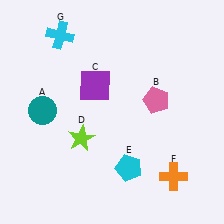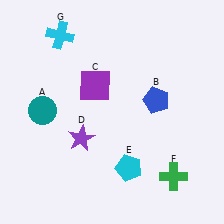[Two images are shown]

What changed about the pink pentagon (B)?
In Image 1, B is pink. In Image 2, it changed to blue.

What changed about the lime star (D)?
In Image 1, D is lime. In Image 2, it changed to purple.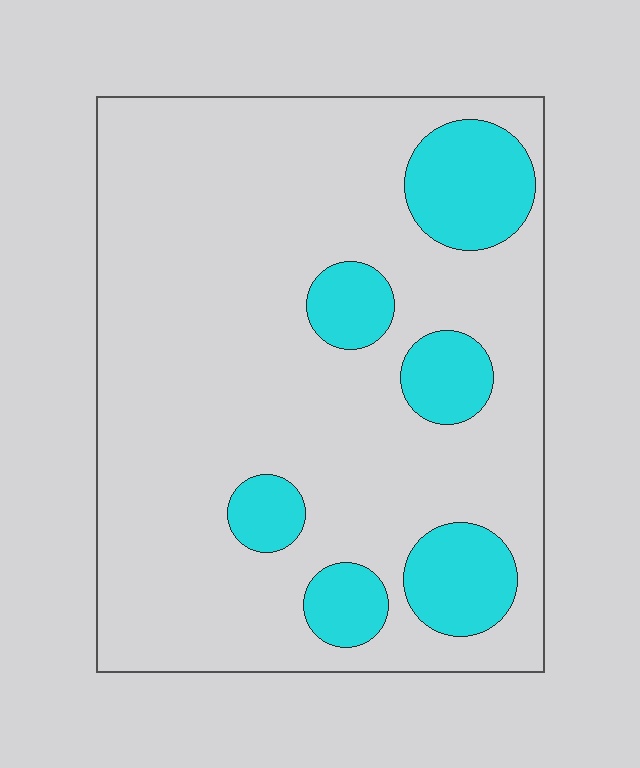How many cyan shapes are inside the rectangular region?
6.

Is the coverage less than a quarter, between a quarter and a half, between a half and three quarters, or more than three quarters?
Less than a quarter.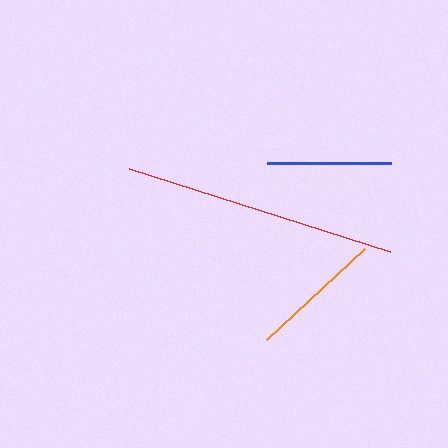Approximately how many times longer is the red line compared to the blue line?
The red line is approximately 2.2 times the length of the blue line.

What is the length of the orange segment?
The orange segment is approximately 134 pixels long.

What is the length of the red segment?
The red segment is approximately 273 pixels long.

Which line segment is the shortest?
The blue line is the shortest at approximately 125 pixels.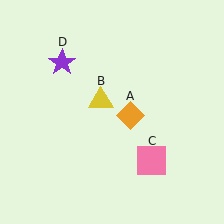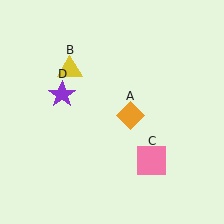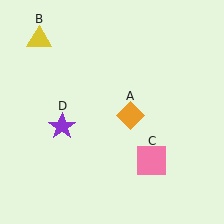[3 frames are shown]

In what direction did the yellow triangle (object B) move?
The yellow triangle (object B) moved up and to the left.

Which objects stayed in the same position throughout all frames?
Orange diamond (object A) and pink square (object C) remained stationary.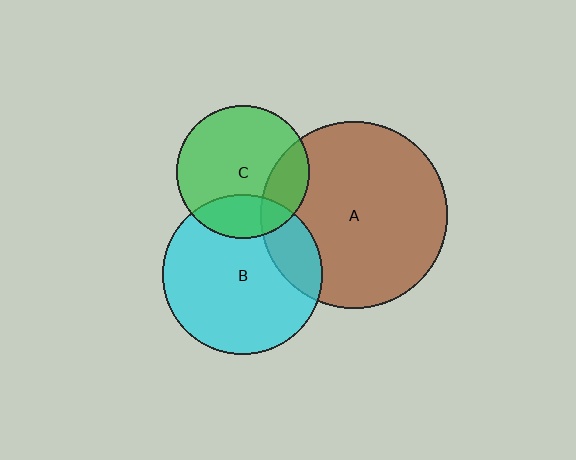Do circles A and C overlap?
Yes.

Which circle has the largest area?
Circle A (brown).